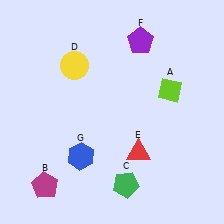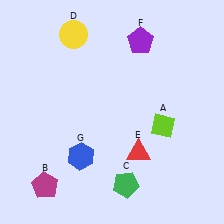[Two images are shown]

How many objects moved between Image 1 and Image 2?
2 objects moved between the two images.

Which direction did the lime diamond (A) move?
The lime diamond (A) moved down.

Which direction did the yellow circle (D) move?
The yellow circle (D) moved up.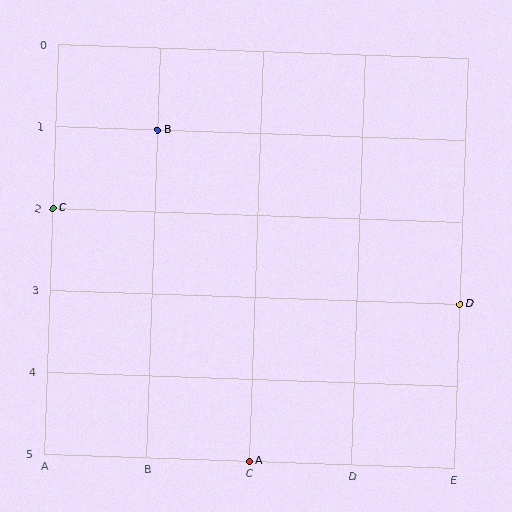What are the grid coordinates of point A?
Point A is at grid coordinates (C, 5).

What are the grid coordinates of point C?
Point C is at grid coordinates (A, 2).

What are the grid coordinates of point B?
Point B is at grid coordinates (B, 1).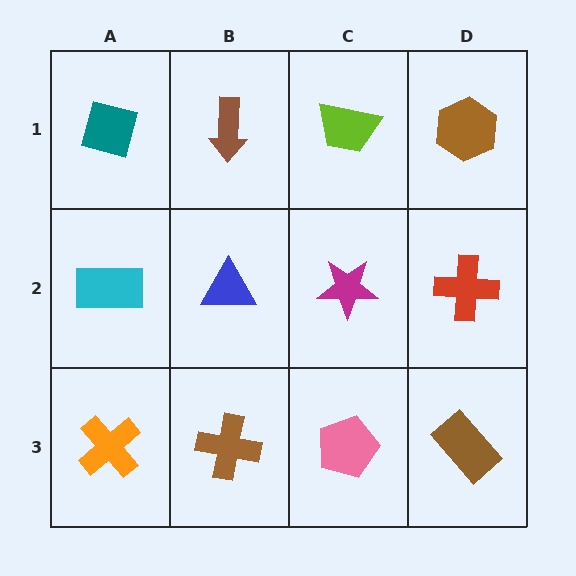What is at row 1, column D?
A brown hexagon.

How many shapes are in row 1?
4 shapes.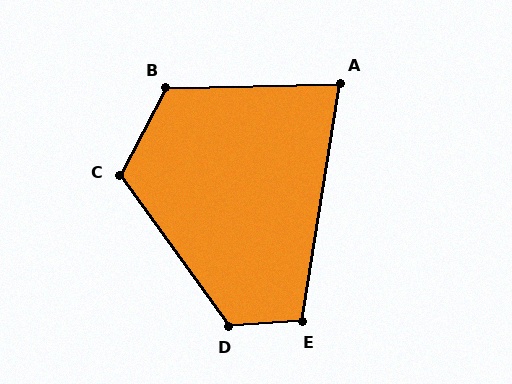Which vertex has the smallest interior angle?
A, at approximately 79 degrees.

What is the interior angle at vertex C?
Approximately 116 degrees (obtuse).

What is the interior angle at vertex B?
Approximately 119 degrees (obtuse).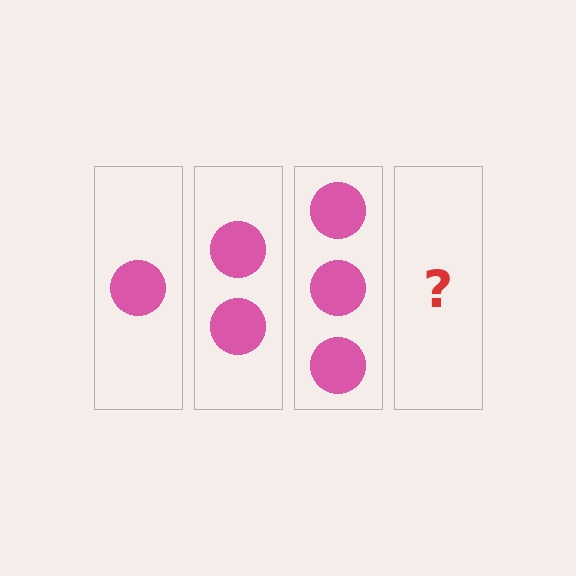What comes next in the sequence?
The next element should be 4 circles.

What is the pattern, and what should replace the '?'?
The pattern is that each step adds one more circle. The '?' should be 4 circles.